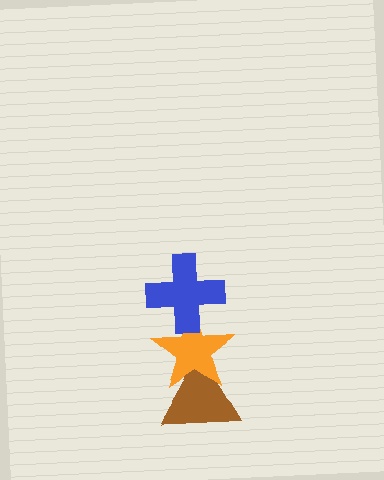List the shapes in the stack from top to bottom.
From top to bottom: the blue cross, the orange star, the brown triangle.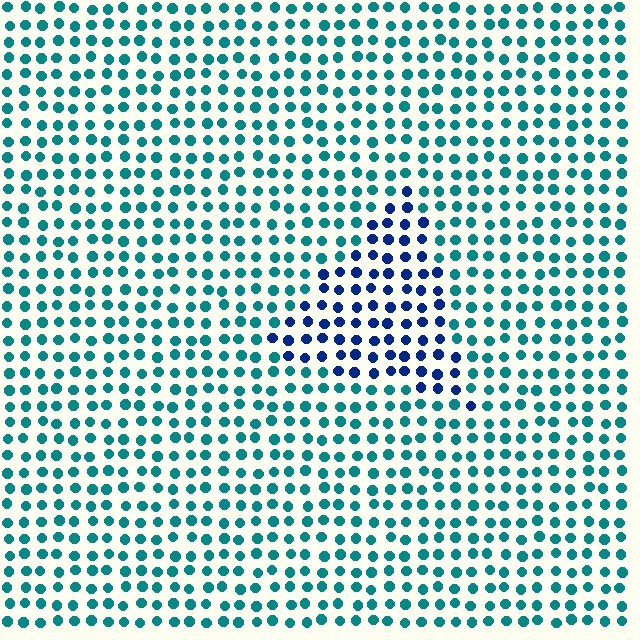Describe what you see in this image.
The image is filled with small teal elements in a uniform arrangement. A triangle-shaped region is visible where the elements are tinted to a slightly different hue, forming a subtle color boundary.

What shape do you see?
I see a triangle.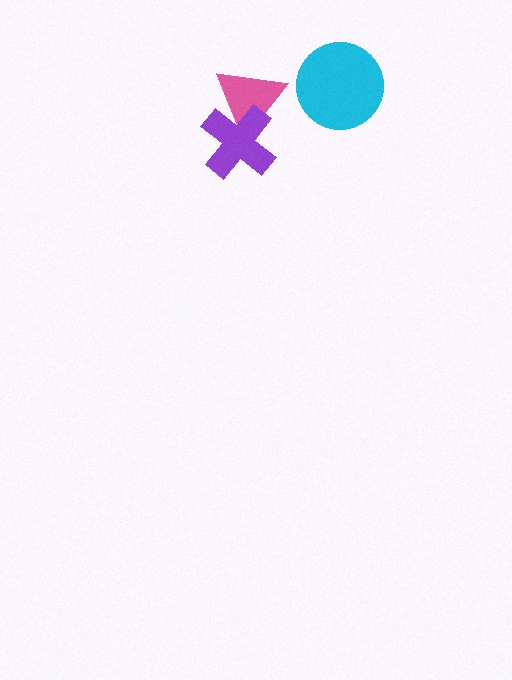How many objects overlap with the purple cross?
1 object overlaps with the purple cross.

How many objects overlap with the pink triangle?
1 object overlaps with the pink triangle.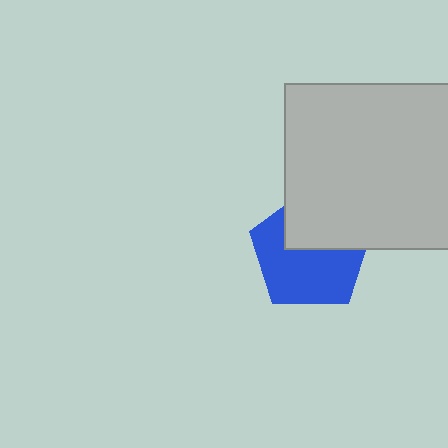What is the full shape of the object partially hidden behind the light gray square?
The partially hidden object is a blue pentagon.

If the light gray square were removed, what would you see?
You would see the complete blue pentagon.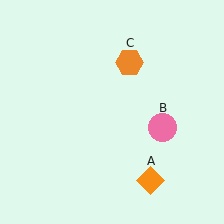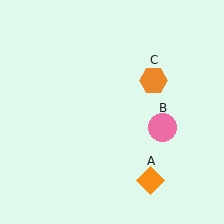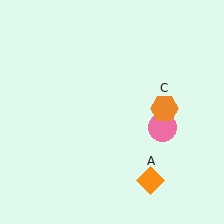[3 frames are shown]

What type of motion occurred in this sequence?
The orange hexagon (object C) rotated clockwise around the center of the scene.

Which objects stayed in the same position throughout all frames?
Orange diamond (object A) and pink circle (object B) remained stationary.